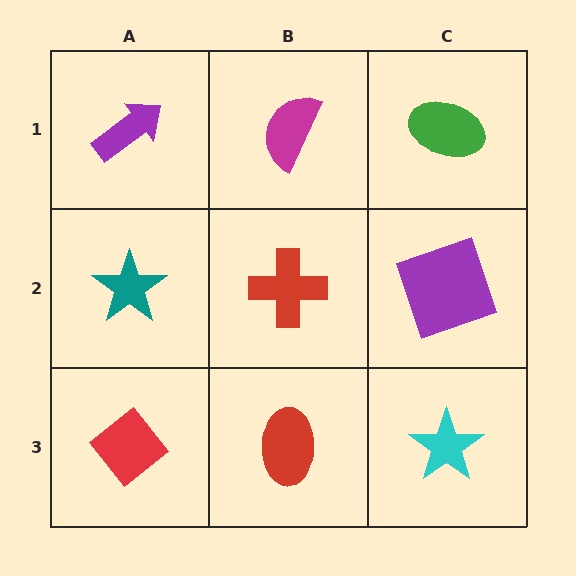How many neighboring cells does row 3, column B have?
3.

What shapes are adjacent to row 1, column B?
A red cross (row 2, column B), a purple arrow (row 1, column A), a green ellipse (row 1, column C).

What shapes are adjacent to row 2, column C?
A green ellipse (row 1, column C), a cyan star (row 3, column C), a red cross (row 2, column B).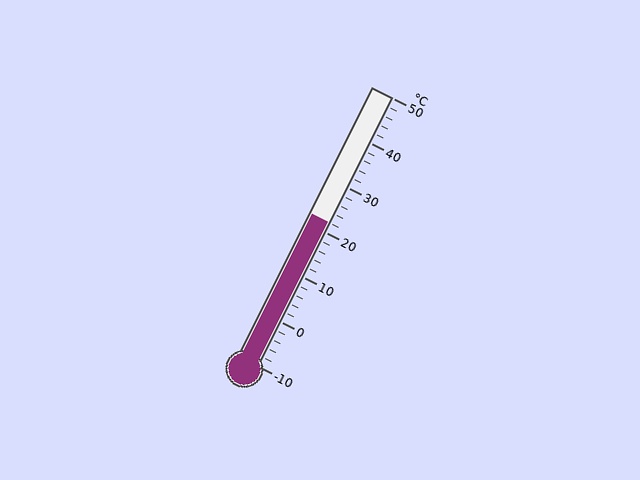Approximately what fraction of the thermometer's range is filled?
The thermometer is filled to approximately 55% of its range.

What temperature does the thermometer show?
The thermometer shows approximately 22°C.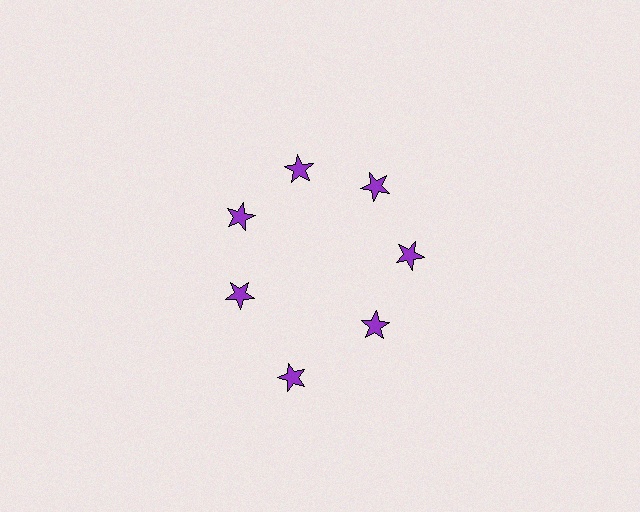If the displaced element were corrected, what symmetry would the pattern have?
It would have 7-fold rotational symmetry — the pattern would map onto itself every 51 degrees.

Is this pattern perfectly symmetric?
No. The 7 purple stars are arranged in a ring, but one element near the 6 o'clock position is pushed outward from the center, breaking the 7-fold rotational symmetry.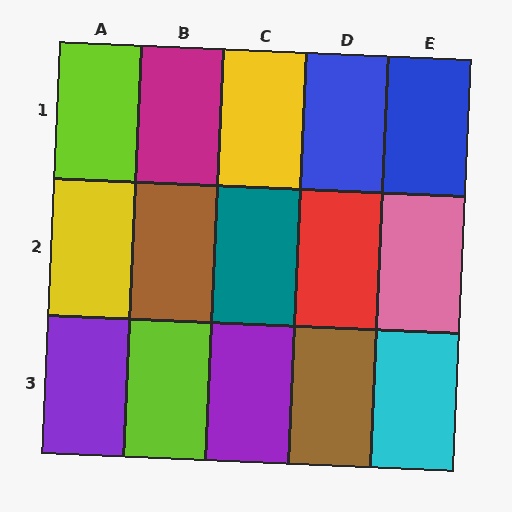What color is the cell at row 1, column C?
Yellow.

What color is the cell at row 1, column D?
Blue.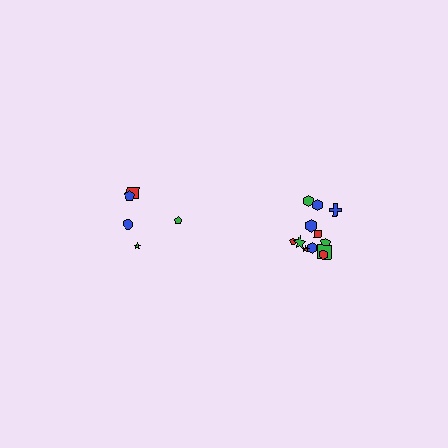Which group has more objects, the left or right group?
The right group.